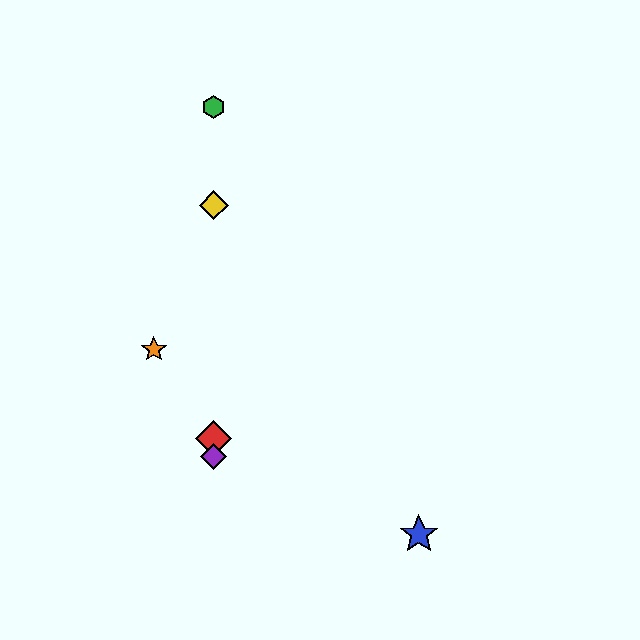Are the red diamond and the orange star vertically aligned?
No, the red diamond is at x≈214 and the orange star is at x≈154.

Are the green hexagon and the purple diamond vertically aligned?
Yes, both are at x≈214.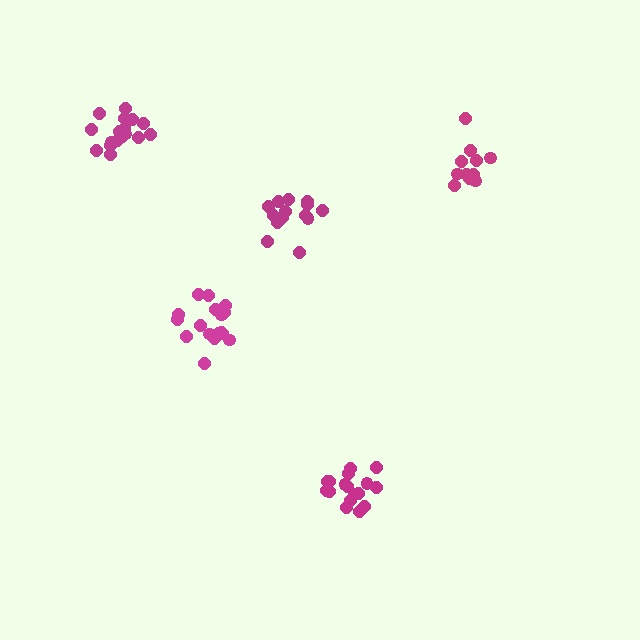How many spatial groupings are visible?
There are 5 spatial groupings.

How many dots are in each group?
Group 1: 14 dots, Group 2: 17 dots, Group 3: 11 dots, Group 4: 17 dots, Group 5: 17 dots (76 total).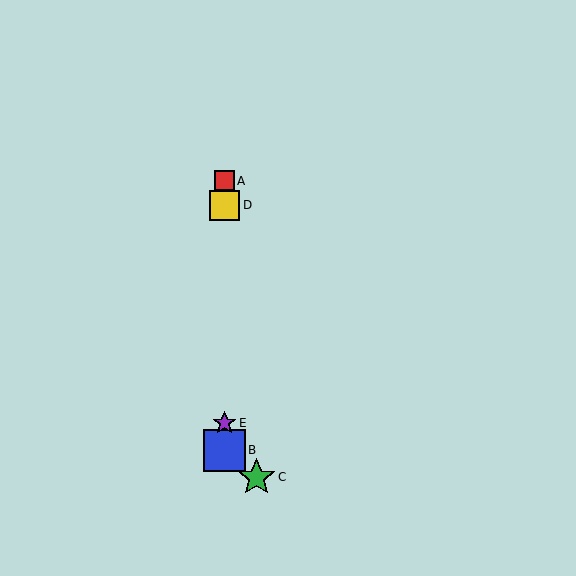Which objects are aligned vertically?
Objects A, B, D, E are aligned vertically.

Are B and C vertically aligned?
No, B is at x≈224 and C is at x≈256.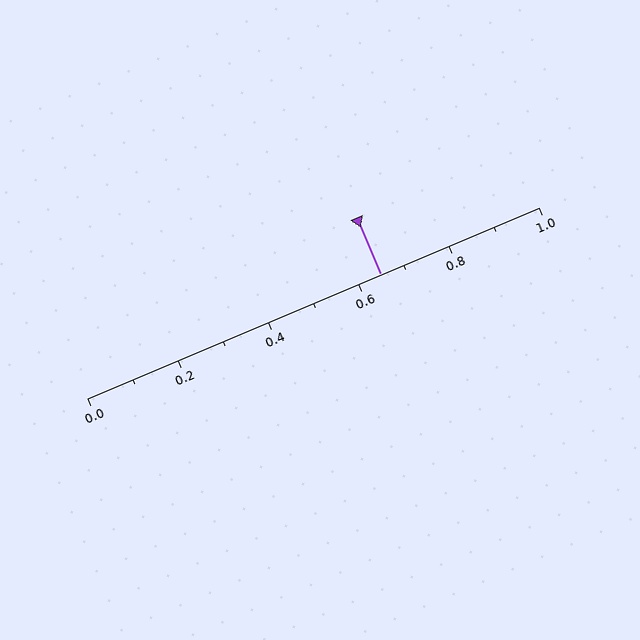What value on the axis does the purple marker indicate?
The marker indicates approximately 0.65.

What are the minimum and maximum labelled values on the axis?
The axis runs from 0.0 to 1.0.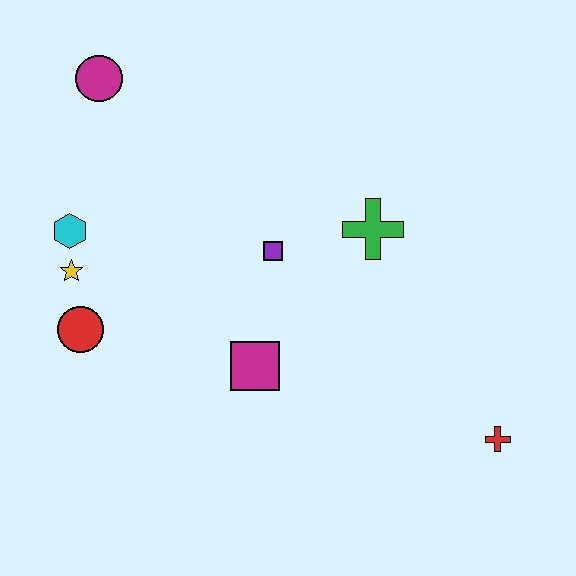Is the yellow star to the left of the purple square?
Yes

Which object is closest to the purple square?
The green cross is closest to the purple square.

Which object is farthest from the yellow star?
The red cross is farthest from the yellow star.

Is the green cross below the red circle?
No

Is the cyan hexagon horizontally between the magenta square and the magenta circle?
No